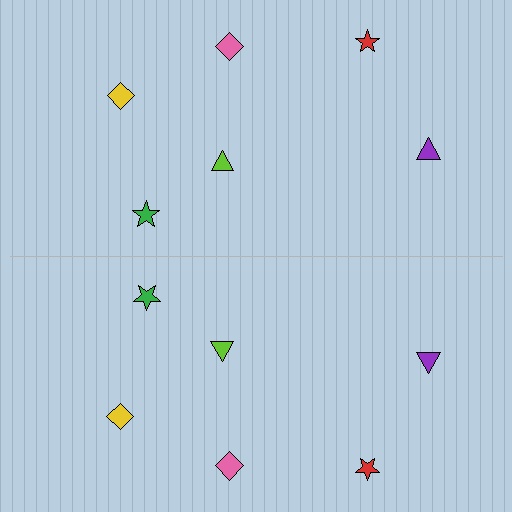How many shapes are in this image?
There are 12 shapes in this image.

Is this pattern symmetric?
Yes, this pattern has bilateral (reflection) symmetry.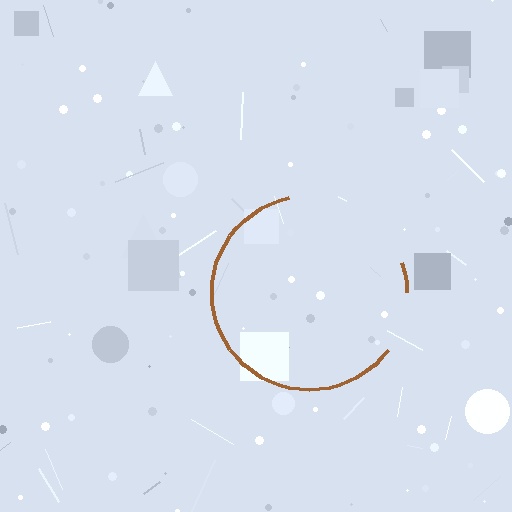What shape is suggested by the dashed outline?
The dashed outline suggests a circle.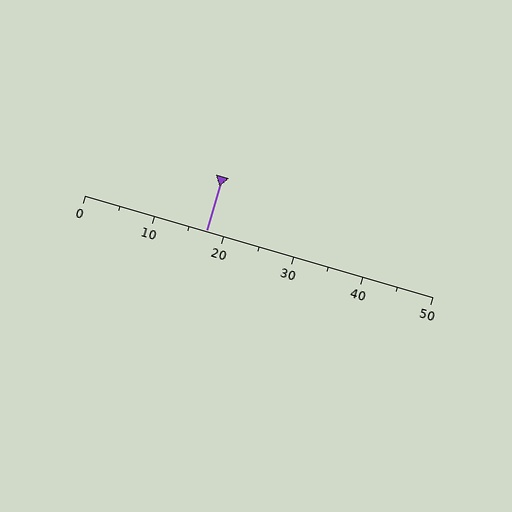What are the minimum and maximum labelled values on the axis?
The axis runs from 0 to 50.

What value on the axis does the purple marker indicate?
The marker indicates approximately 17.5.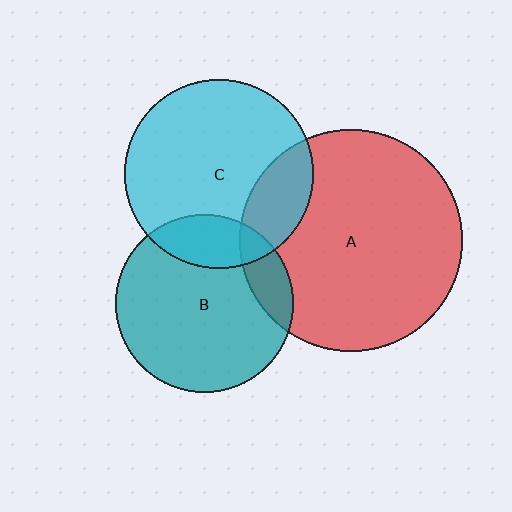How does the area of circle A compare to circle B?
Approximately 1.6 times.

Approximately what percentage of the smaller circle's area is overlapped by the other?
Approximately 20%.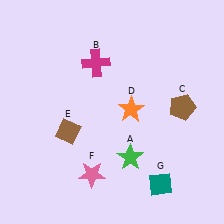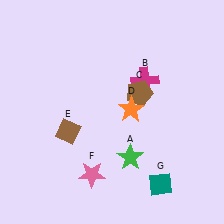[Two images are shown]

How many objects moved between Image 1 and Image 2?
2 objects moved between the two images.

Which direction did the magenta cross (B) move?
The magenta cross (B) moved right.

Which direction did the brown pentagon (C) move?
The brown pentagon (C) moved left.